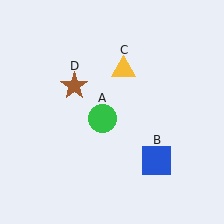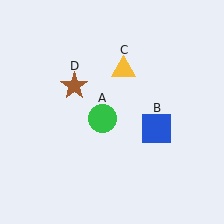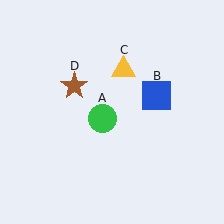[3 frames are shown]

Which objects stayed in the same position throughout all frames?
Green circle (object A) and yellow triangle (object C) and brown star (object D) remained stationary.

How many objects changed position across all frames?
1 object changed position: blue square (object B).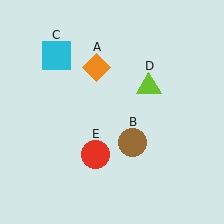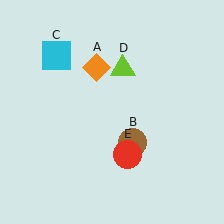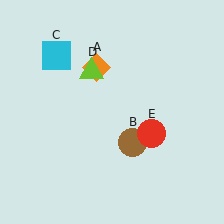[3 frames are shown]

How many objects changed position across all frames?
2 objects changed position: lime triangle (object D), red circle (object E).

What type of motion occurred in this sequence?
The lime triangle (object D), red circle (object E) rotated counterclockwise around the center of the scene.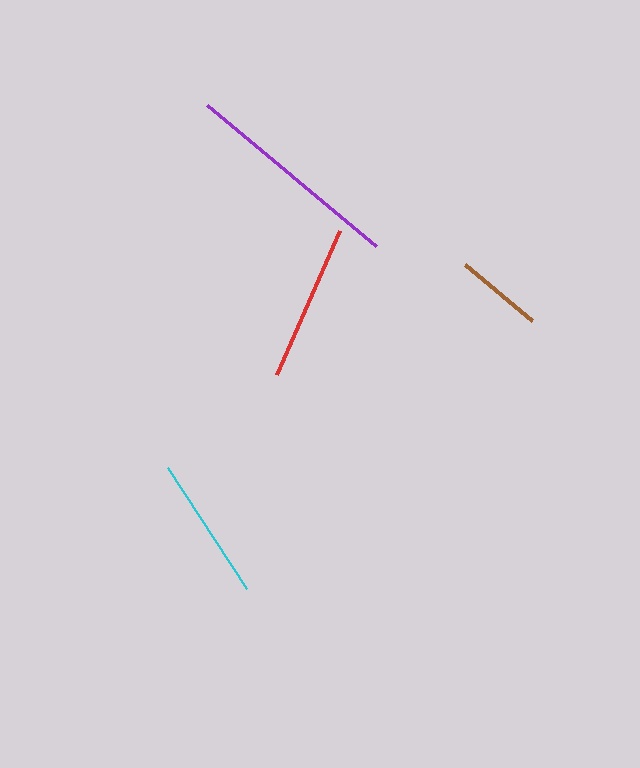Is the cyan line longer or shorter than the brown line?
The cyan line is longer than the brown line.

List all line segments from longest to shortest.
From longest to shortest: purple, red, cyan, brown.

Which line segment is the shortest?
The brown line is the shortest at approximately 87 pixels.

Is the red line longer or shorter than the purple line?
The purple line is longer than the red line.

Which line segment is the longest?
The purple line is the longest at approximately 220 pixels.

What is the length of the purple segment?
The purple segment is approximately 220 pixels long.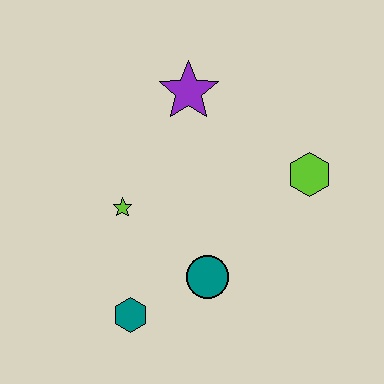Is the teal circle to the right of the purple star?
Yes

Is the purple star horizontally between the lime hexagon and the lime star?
Yes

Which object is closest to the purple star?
The lime star is closest to the purple star.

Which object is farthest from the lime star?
The lime hexagon is farthest from the lime star.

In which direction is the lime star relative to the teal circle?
The lime star is to the left of the teal circle.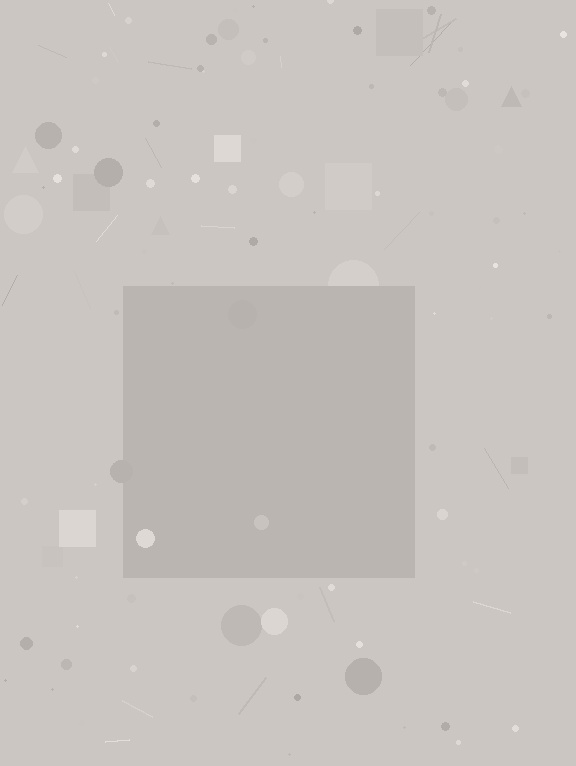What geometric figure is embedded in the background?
A square is embedded in the background.